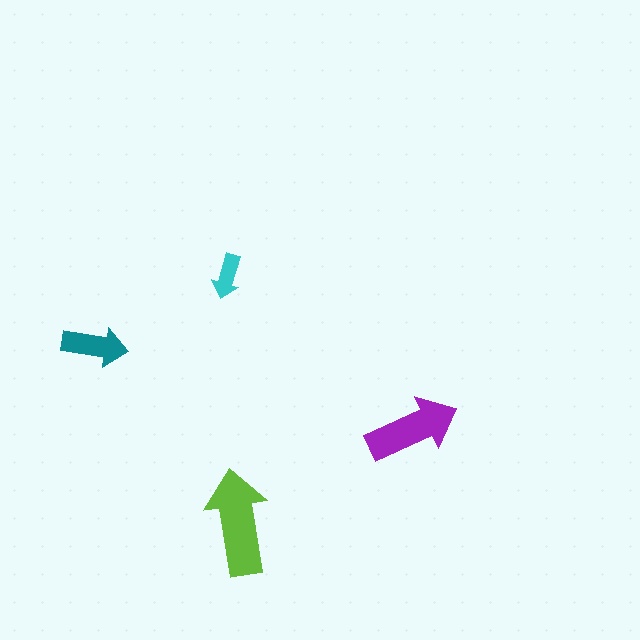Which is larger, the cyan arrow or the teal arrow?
The teal one.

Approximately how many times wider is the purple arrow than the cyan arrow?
About 2 times wider.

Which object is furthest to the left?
The teal arrow is leftmost.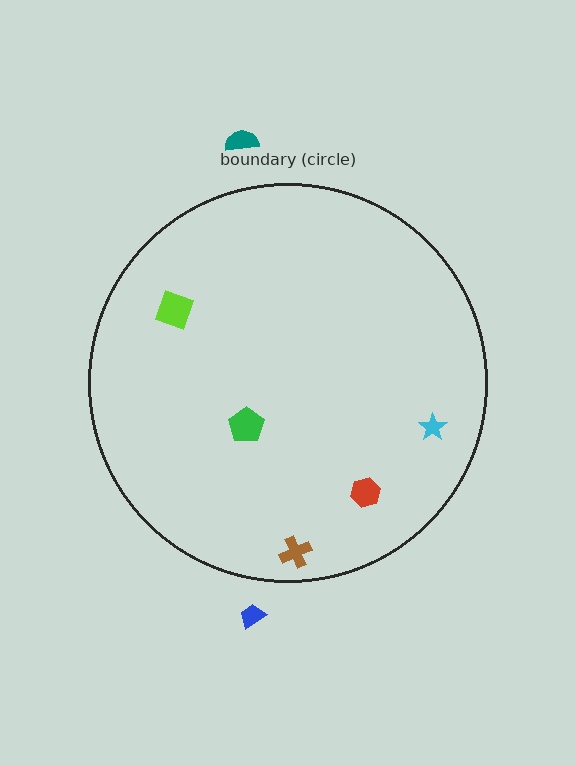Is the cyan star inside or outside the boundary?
Inside.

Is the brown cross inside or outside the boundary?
Inside.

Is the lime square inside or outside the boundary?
Inside.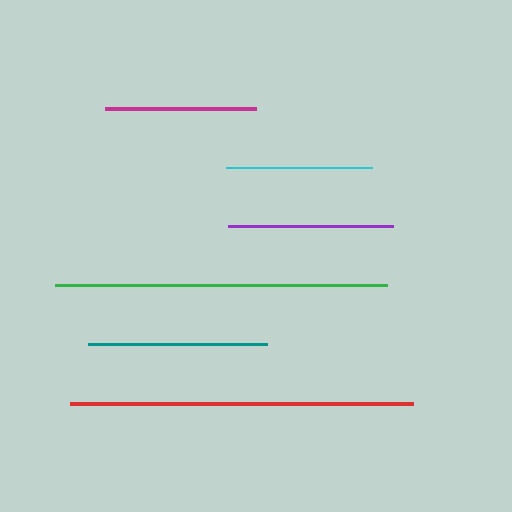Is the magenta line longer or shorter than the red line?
The red line is longer than the magenta line.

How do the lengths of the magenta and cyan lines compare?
The magenta and cyan lines are approximately the same length.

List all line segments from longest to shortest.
From longest to shortest: red, green, teal, purple, magenta, cyan.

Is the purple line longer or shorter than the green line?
The green line is longer than the purple line.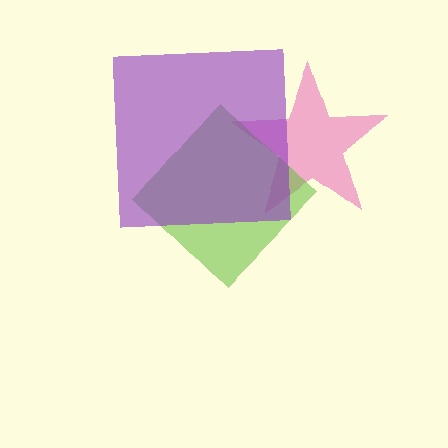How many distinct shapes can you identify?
There are 3 distinct shapes: a pink star, a lime diamond, a purple square.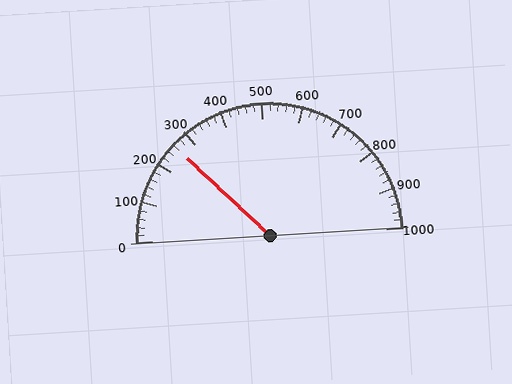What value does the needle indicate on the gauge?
The needle indicates approximately 260.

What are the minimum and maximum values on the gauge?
The gauge ranges from 0 to 1000.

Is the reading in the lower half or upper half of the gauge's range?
The reading is in the lower half of the range (0 to 1000).